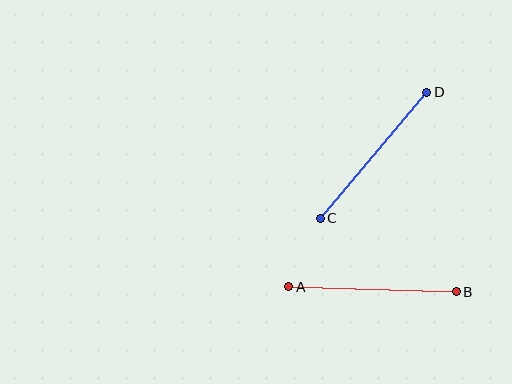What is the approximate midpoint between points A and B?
The midpoint is at approximately (372, 289) pixels.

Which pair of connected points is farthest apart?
Points A and B are farthest apart.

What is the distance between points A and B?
The distance is approximately 167 pixels.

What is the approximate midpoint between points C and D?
The midpoint is at approximately (373, 155) pixels.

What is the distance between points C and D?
The distance is approximately 166 pixels.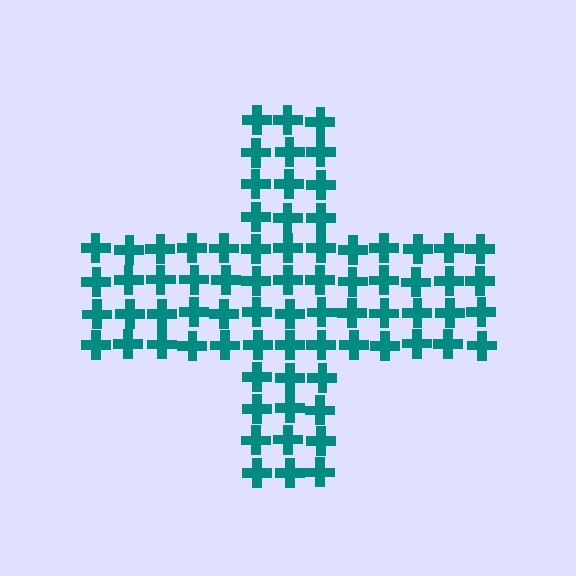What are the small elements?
The small elements are crosses.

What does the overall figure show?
The overall figure shows a cross.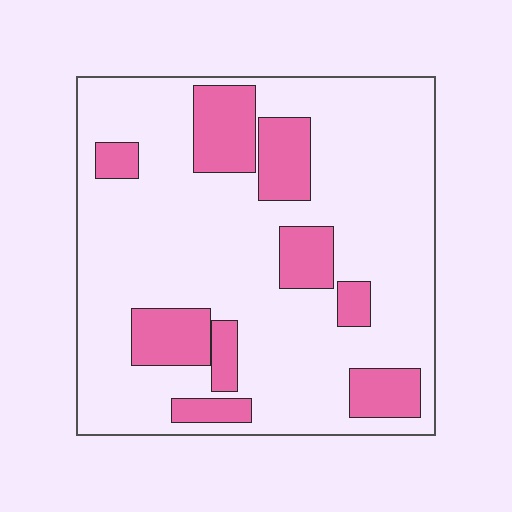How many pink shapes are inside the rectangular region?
9.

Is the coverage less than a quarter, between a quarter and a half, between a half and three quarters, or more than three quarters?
Less than a quarter.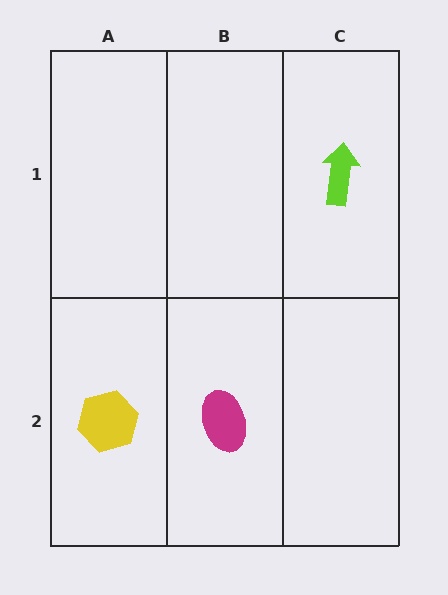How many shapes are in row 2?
2 shapes.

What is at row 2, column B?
A magenta ellipse.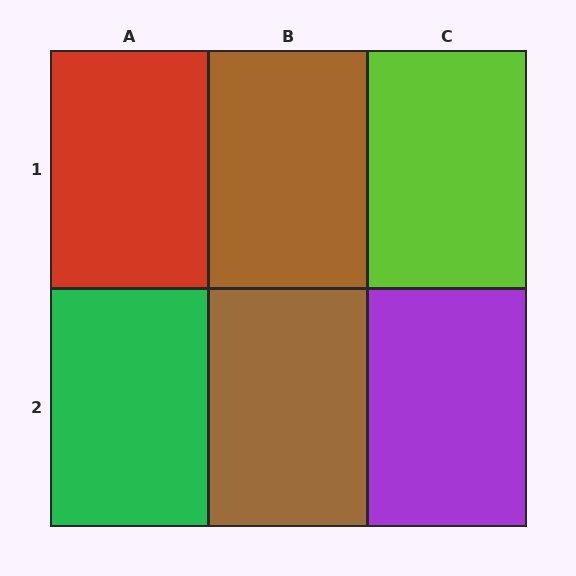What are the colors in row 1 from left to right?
Red, brown, lime.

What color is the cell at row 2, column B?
Brown.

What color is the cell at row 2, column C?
Purple.